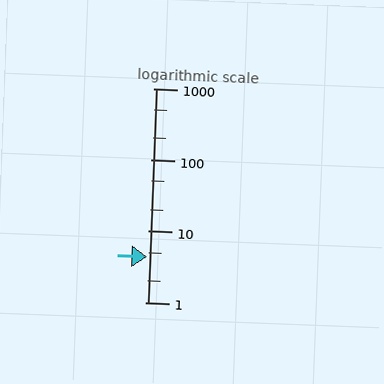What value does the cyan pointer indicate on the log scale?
The pointer indicates approximately 4.4.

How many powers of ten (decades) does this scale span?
The scale spans 3 decades, from 1 to 1000.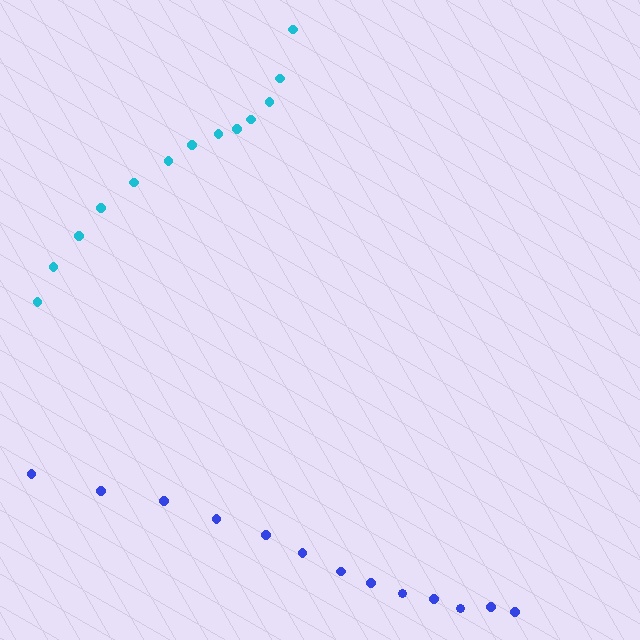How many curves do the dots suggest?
There are 2 distinct paths.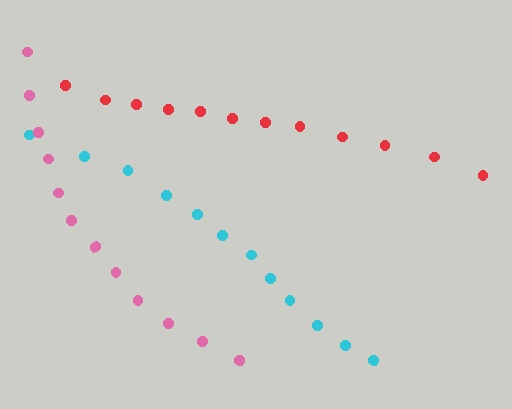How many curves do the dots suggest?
There are 3 distinct paths.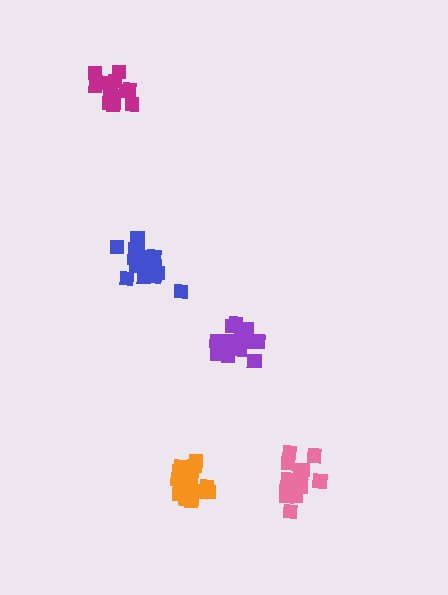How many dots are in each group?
Group 1: 17 dots, Group 2: 18 dots, Group 3: 14 dots, Group 4: 18 dots, Group 5: 14 dots (81 total).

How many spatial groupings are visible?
There are 5 spatial groupings.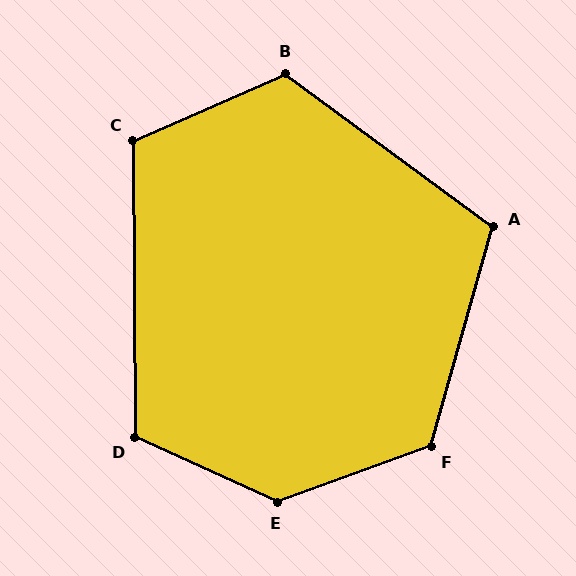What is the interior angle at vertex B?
Approximately 120 degrees (obtuse).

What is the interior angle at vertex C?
Approximately 113 degrees (obtuse).